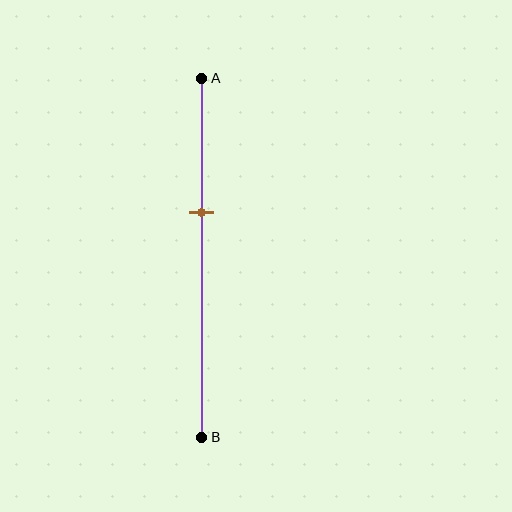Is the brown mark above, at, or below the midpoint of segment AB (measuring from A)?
The brown mark is above the midpoint of segment AB.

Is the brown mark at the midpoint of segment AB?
No, the mark is at about 40% from A, not at the 50% midpoint.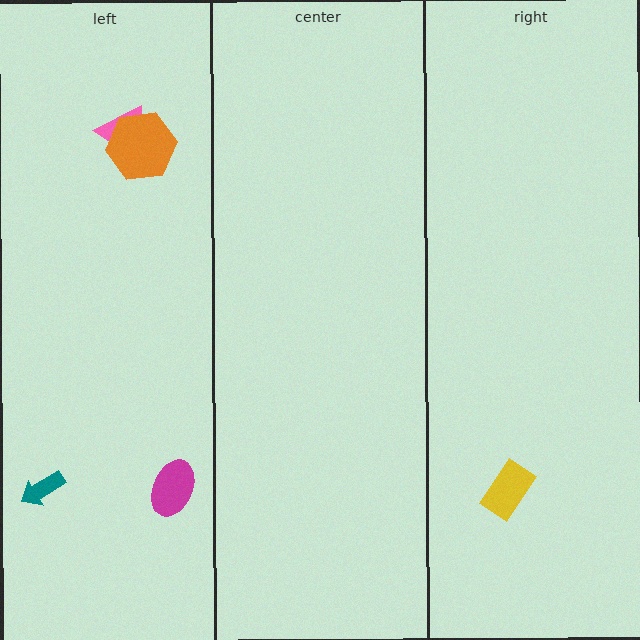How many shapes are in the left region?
4.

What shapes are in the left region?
The pink triangle, the magenta ellipse, the orange hexagon, the teal arrow.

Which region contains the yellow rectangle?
The right region.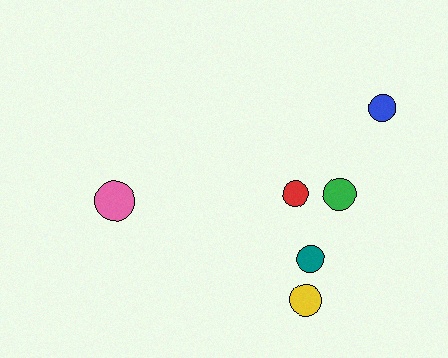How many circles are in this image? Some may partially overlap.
There are 6 circles.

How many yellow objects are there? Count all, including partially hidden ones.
There is 1 yellow object.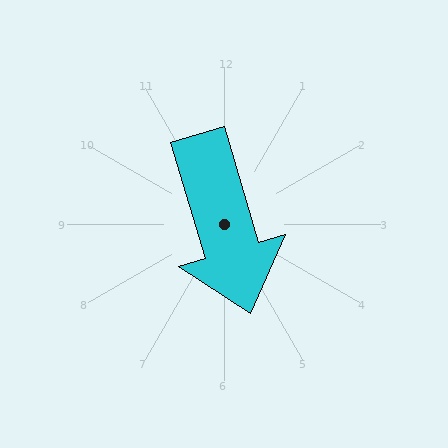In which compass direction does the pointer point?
South.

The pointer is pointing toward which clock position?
Roughly 5 o'clock.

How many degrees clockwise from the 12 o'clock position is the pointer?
Approximately 164 degrees.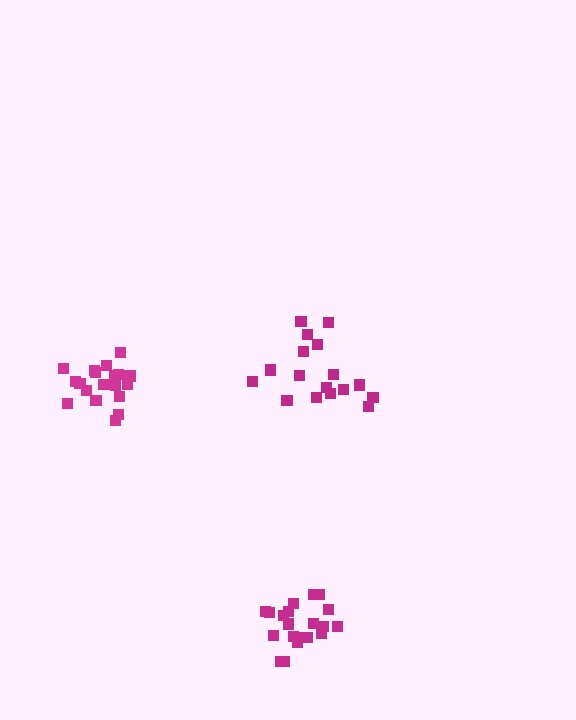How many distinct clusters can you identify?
There are 3 distinct clusters.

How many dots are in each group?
Group 1: 17 dots, Group 2: 19 dots, Group 3: 20 dots (56 total).